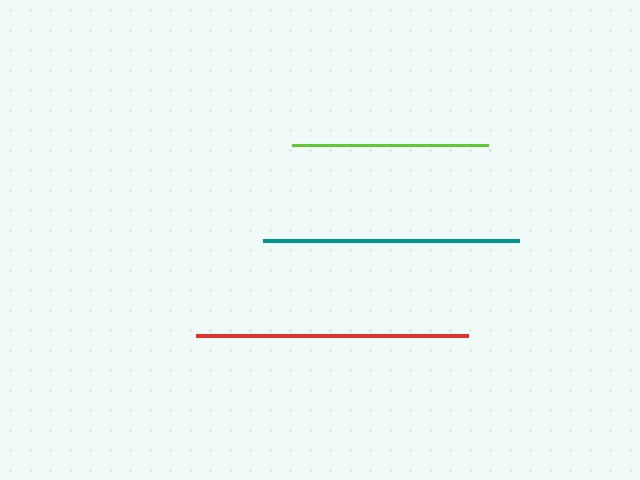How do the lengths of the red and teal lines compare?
The red and teal lines are approximately the same length.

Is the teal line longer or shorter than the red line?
The red line is longer than the teal line.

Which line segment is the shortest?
The lime line is the shortest at approximately 196 pixels.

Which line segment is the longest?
The red line is the longest at approximately 272 pixels.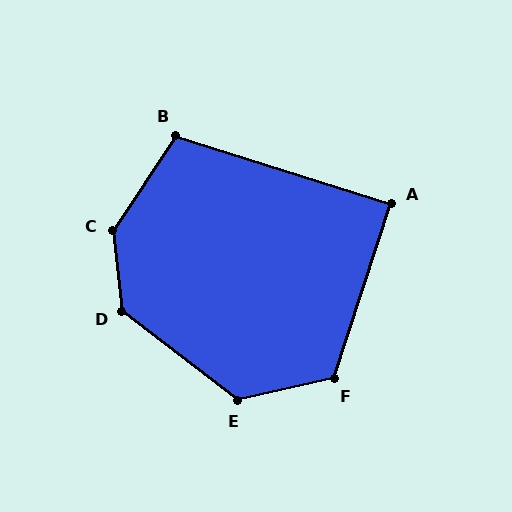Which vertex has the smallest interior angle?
A, at approximately 89 degrees.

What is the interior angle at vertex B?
Approximately 106 degrees (obtuse).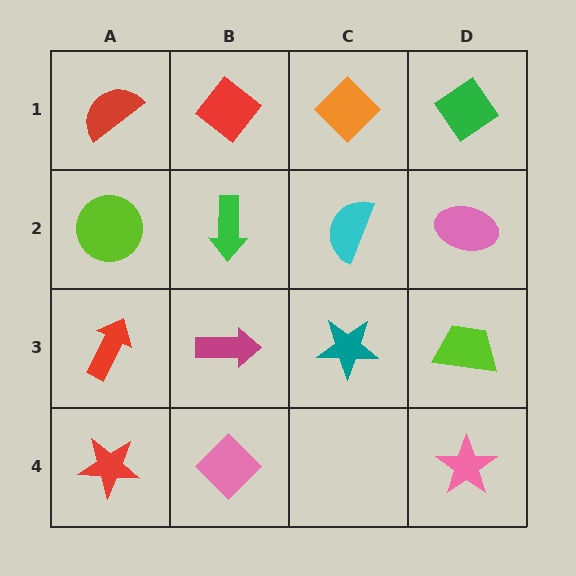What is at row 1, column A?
A red semicircle.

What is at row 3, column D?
A lime trapezoid.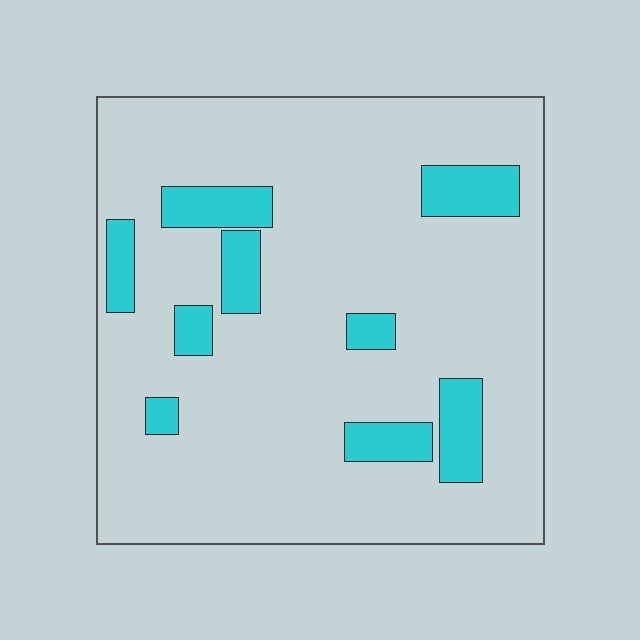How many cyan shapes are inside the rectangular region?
9.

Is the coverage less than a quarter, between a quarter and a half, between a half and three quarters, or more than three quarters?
Less than a quarter.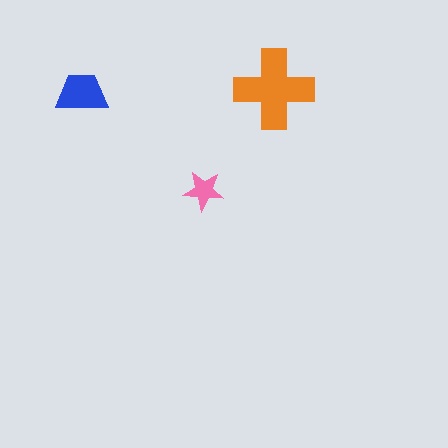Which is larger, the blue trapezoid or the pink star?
The blue trapezoid.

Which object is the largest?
The orange cross.